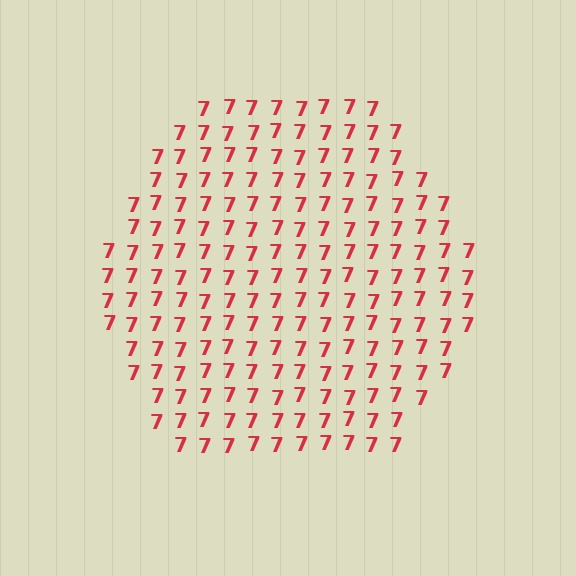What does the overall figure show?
The overall figure shows a hexagon.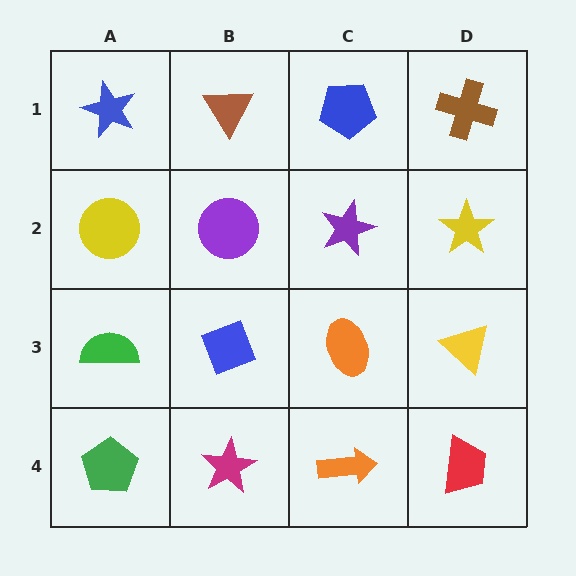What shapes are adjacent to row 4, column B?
A blue diamond (row 3, column B), a green pentagon (row 4, column A), an orange arrow (row 4, column C).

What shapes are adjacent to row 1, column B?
A purple circle (row 2, column B), a blue star (row 1, column A), a blue pentagon (row 1, column C).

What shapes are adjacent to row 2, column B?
A brown triangle (row 1, column B), a blue diamond (row 3, column B), a yellow circle (row 2, column A), a purple star (row 2, column C).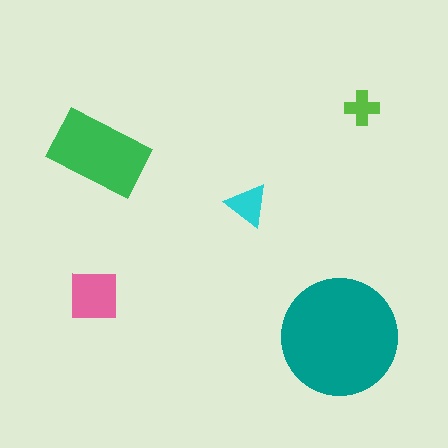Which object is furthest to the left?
The pink square is leftmost.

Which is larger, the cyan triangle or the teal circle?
The teal circle.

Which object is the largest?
The teal circle.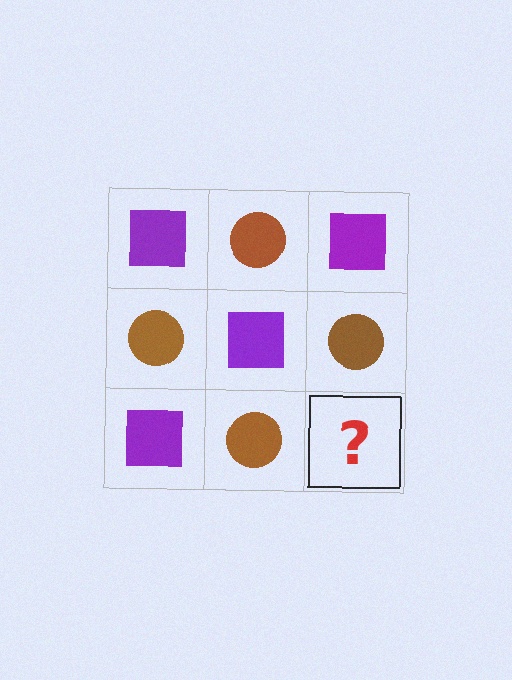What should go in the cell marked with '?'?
The missing cell should contain a purple square.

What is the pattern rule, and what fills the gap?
The rule is that it alternates purple square and brown circle in a checkerboard pattern. The gap should be filled with a purple square.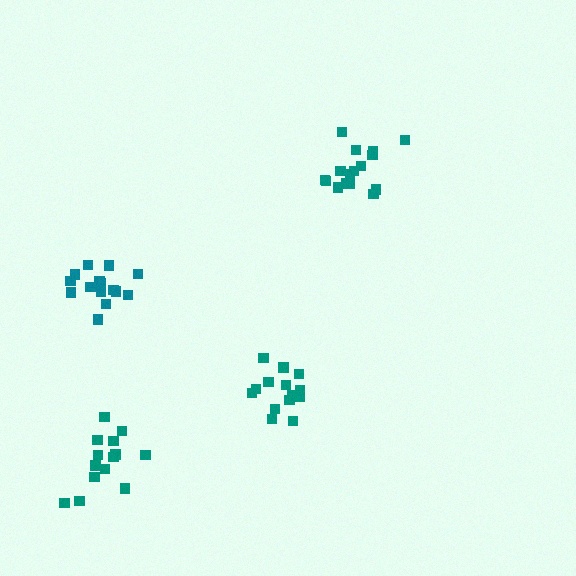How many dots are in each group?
Group 1: 14 dots, Group 2: 16 dots, Group 3: 14 dots, Group 4: 16 dots (60 total).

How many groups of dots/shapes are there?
There are 4 groups.